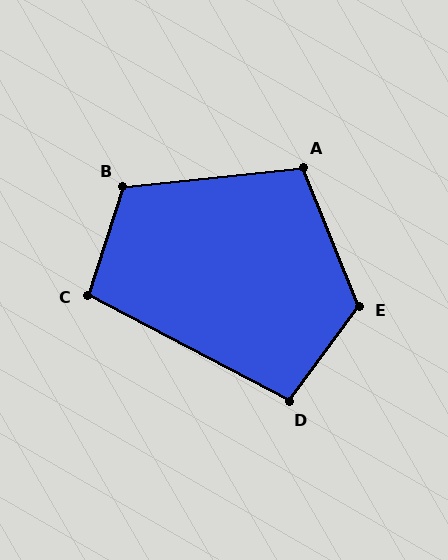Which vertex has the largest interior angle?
E, at approximately 122 degrees.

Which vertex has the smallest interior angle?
D, at approximately 99 degrees.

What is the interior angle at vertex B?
Approximately 114 degrees (obtuse).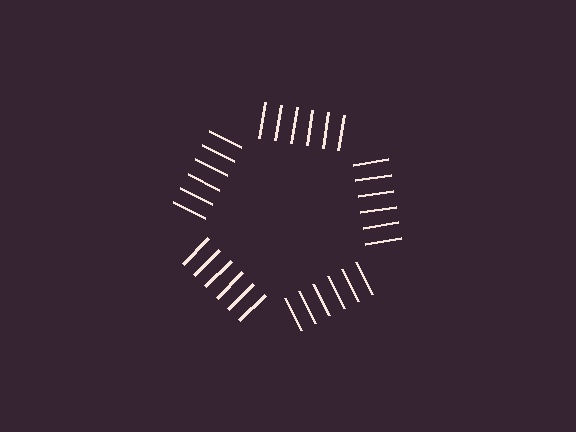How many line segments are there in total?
30 — 6 along each of the 5 edges.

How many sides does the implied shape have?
5 sides — the line-ends trace a pentagon.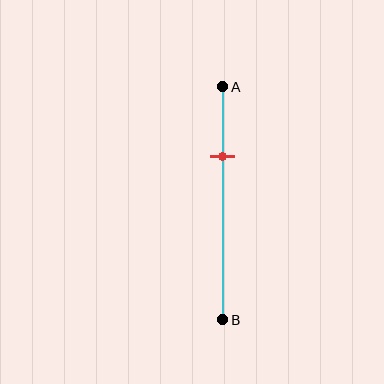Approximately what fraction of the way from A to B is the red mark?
The red mark is approximately 30% of the way from A to B.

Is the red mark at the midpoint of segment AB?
No, the mark is at about 30% from A, not at the 50% midpoint.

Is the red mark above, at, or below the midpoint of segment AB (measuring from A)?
The red mark is above the midpoint of segment AB.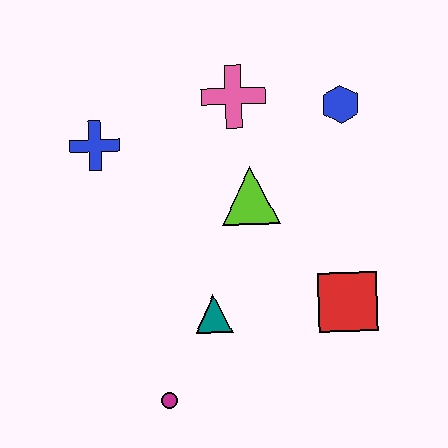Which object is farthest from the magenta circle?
The blue hexagon is farthest from the magenta circle.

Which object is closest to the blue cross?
The pink cross is closest to the blue cross.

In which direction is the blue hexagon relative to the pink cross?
The blue hexagon is to the right of the pink cross.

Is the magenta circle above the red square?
No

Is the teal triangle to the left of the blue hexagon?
Yes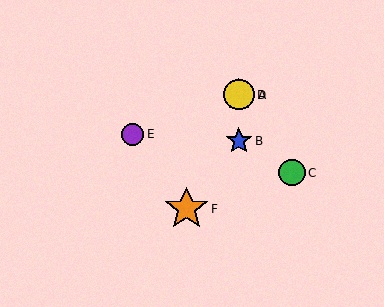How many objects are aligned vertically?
3 objects (A, B, D) are aligned vertically.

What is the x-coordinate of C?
Object C is at x≈292.